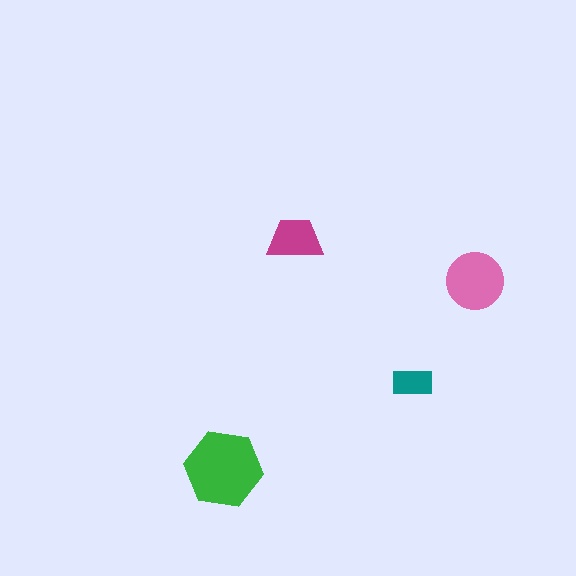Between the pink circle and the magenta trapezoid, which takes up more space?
The pink circle.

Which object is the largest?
The green hexagon.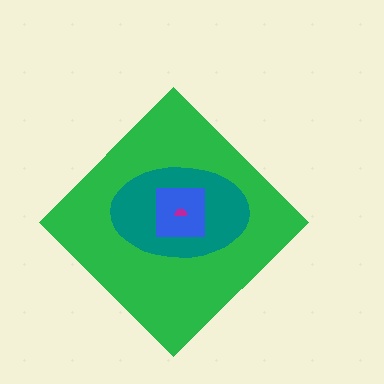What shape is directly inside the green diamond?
The teal ellipse.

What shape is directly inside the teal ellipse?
The blue square.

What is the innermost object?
The magenta semicircle.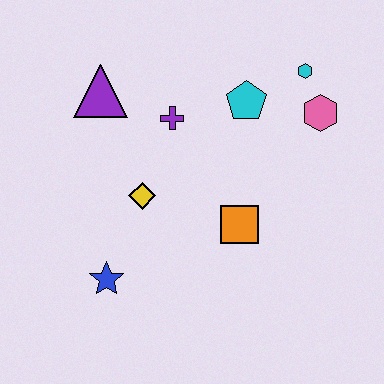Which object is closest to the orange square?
The yellow diamond is closest to the orange square.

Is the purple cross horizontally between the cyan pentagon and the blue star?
Yes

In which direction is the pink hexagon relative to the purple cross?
The pink hexagon is to the right of the purple cross.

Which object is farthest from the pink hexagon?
The blue star is farthest from the pink hexagon.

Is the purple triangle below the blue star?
No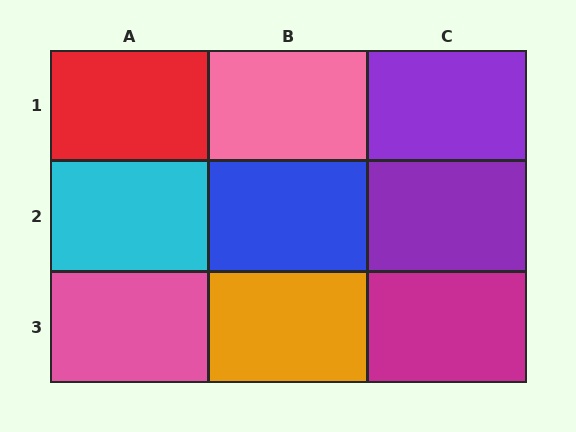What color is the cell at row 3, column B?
Orange.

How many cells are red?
1 cell is red.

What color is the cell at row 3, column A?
Pink.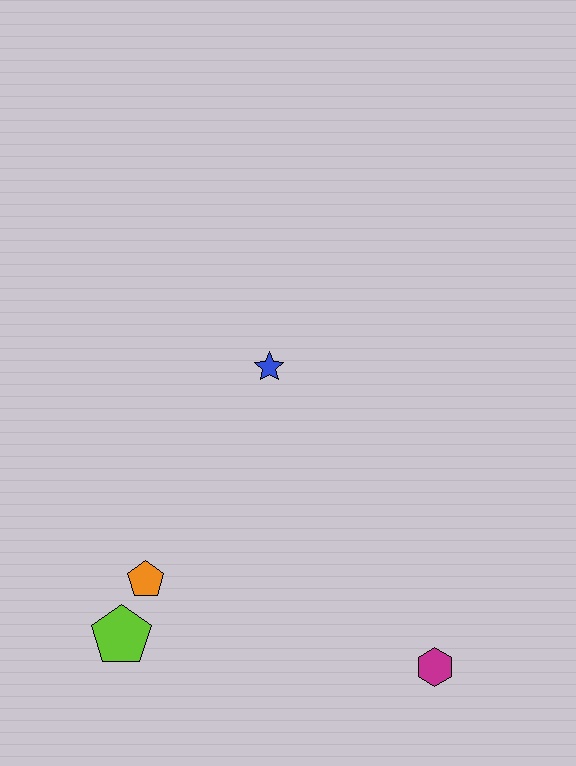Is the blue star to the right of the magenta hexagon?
No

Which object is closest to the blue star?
The orange pentagon is closest to the blue star.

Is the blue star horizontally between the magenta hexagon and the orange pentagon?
Yes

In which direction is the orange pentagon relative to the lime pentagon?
The orange pentagon is above the lime pentagon.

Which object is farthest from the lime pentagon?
The magenta hexagon is farthest from the lime pentagon.